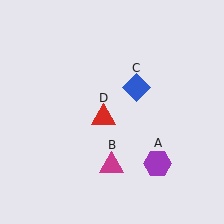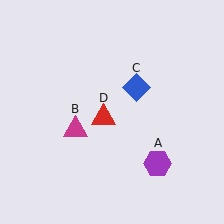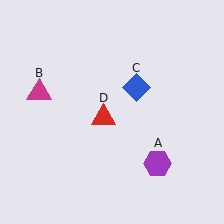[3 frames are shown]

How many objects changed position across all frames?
1 object changed position: magenta triangle (object B).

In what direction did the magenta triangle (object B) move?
The magenta triangle (object B) moved up and to the left.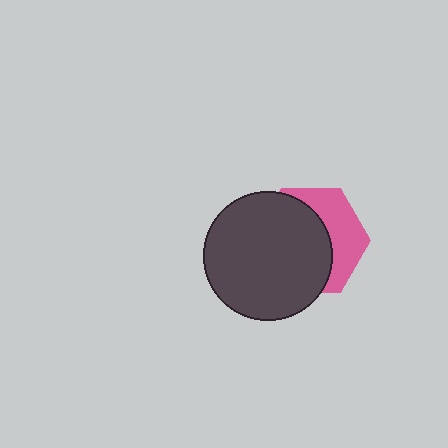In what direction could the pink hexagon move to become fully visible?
The pink hexagon could move right. That would shift it out from behind the dark gray circle entirely.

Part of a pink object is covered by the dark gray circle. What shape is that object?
It is a hexagon.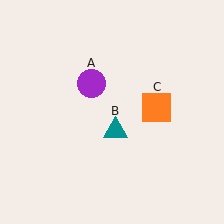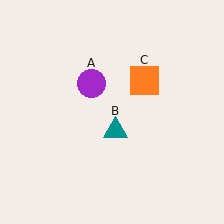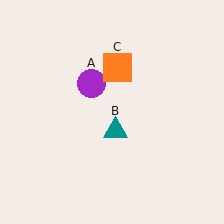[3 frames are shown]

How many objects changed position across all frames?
1 object changed position: orange square (object C).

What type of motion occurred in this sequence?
The orange square (object C) rotated counterclockwise around the center of the scene.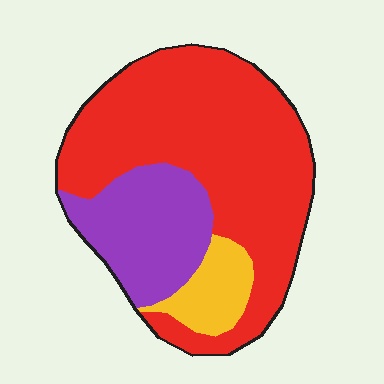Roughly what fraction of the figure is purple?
Purple covers around 25% of the figure.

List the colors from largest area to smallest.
From largest to smallest: red, purple, yellow.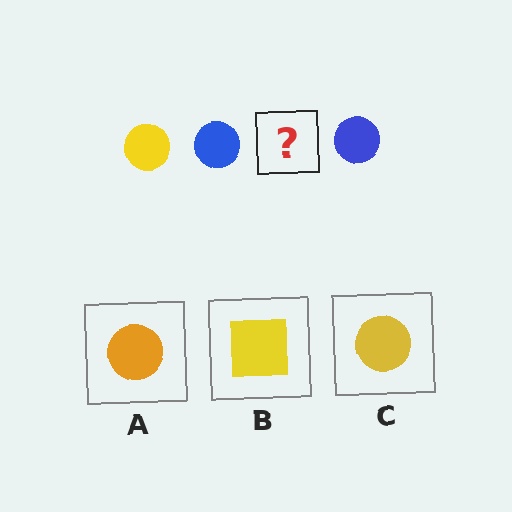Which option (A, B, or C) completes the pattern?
C.